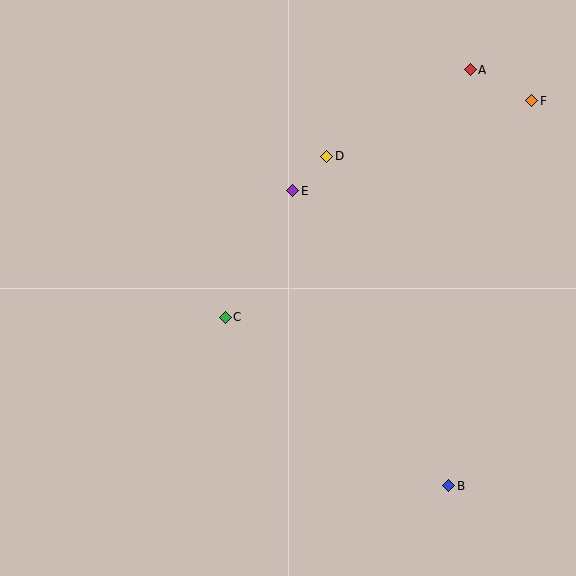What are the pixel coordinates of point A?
Point A is at (470, 70).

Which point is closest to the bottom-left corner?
Point C is closest to the bottom-left corner.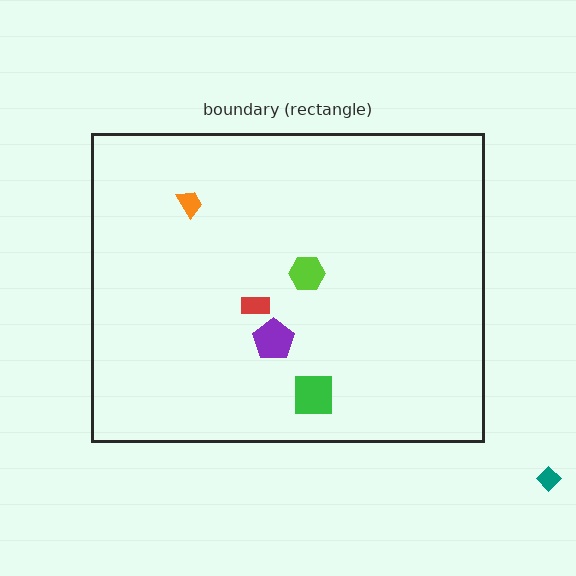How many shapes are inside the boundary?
5 inside, 1 outside.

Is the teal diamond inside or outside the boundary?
Outside.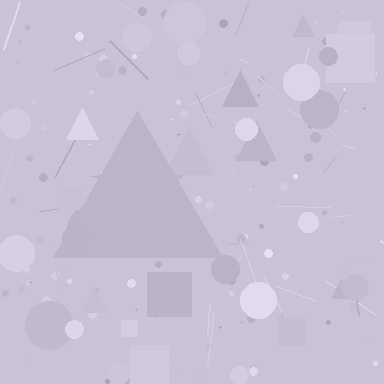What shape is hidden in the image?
A triangle is hidden in the image.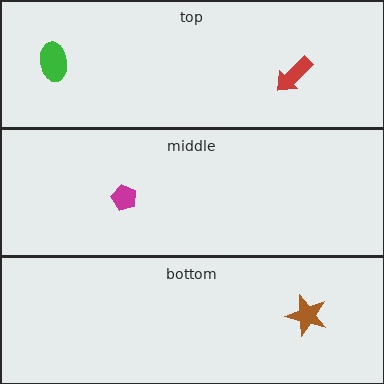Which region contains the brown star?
The bottom region.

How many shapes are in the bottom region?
1.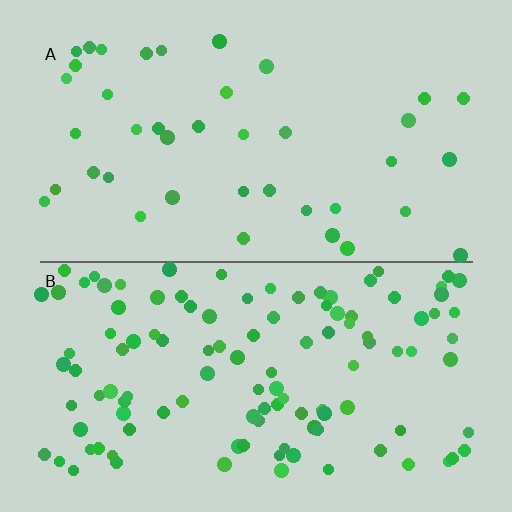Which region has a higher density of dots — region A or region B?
B (the bottom).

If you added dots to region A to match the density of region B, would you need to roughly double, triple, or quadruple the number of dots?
Approximately triple.